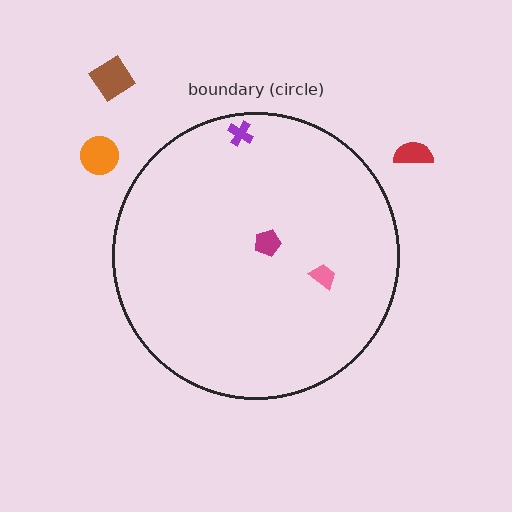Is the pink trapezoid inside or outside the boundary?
Inside.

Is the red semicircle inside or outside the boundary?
Outside.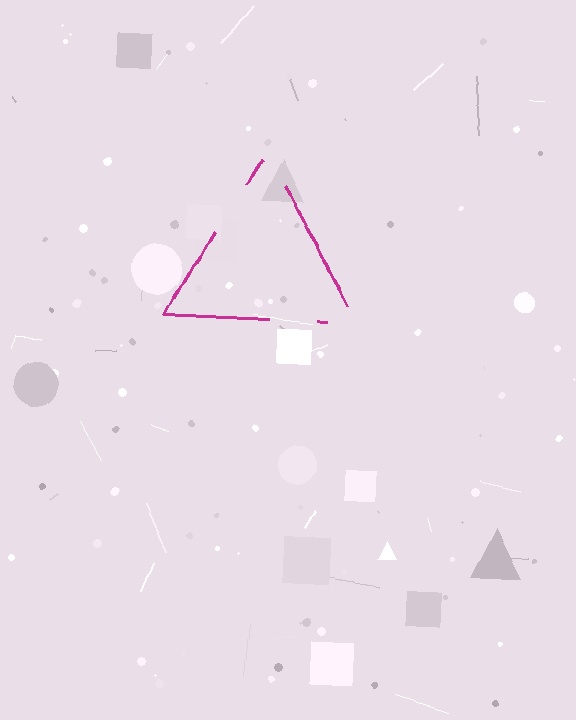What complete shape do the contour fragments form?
The contour fragments form a triangle.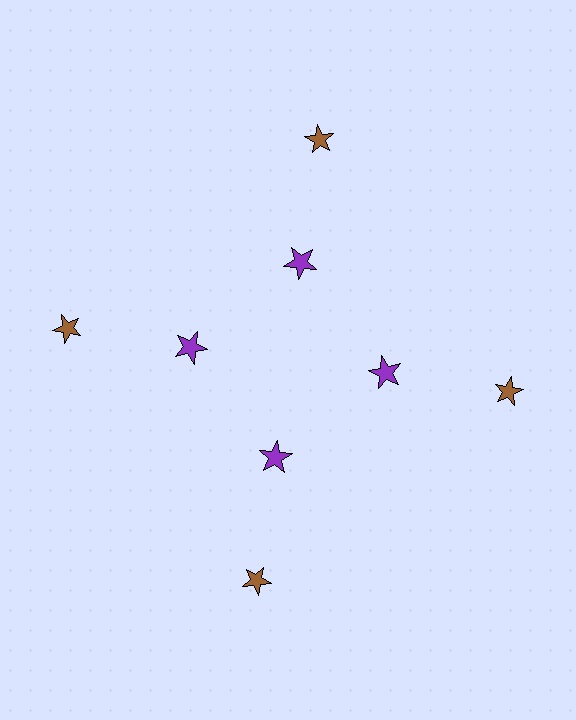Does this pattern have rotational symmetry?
Yes, this pattern has 4-fold rotational symmetry. It looks the same after rotating 90 degrees around the center.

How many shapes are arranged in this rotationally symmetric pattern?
There are 8 shapes, arranged in 4 groups of 2.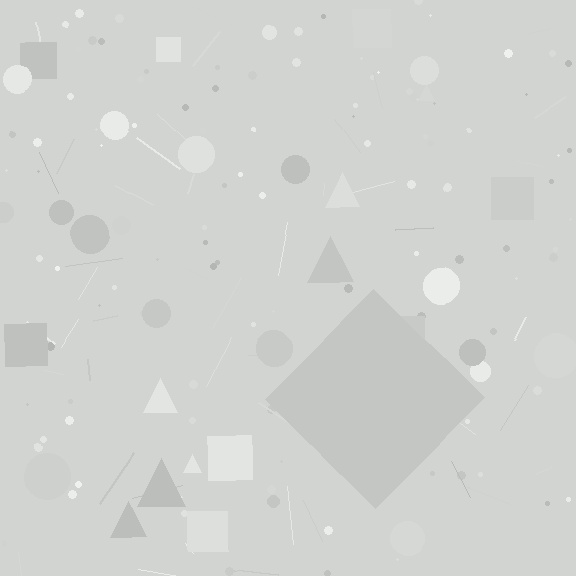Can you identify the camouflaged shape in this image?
The camouflaged shape is a diamond.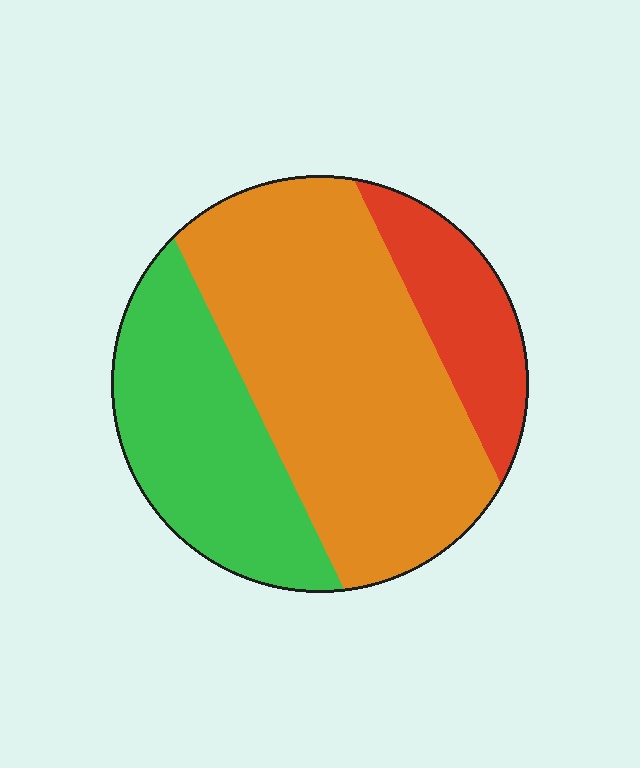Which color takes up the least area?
Red, at roughly 15%.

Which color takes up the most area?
Orange, at roughly 55%.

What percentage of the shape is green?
Green takes up about one third (1/3) of the shape.